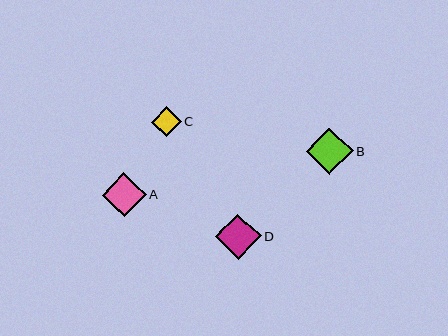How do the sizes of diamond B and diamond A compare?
Diamond B and diamond A are approximately the same size.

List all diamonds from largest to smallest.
From largest to smallest: B, D, A, C.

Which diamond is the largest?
Diamond B is the largest with a size of approximately 46 pixels.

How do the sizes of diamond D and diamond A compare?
Diamond D and diamond A are approximately the same size.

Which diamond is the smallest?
Diamond C is the smallest with a size of approximately 30 pixels.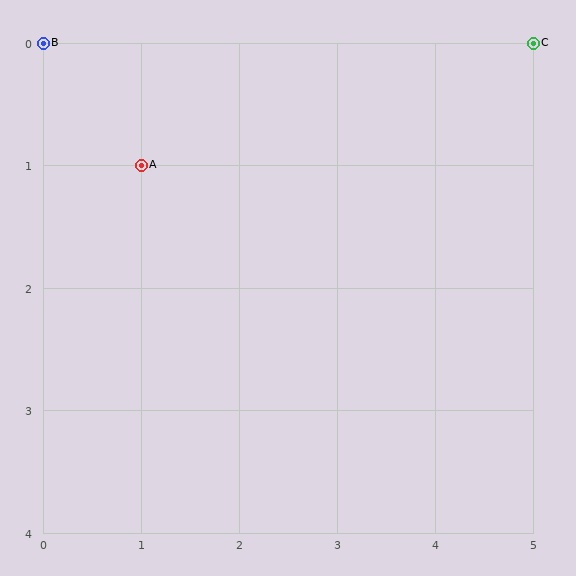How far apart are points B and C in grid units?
Points B and C are 5 columns apart.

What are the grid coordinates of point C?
Point C is at grid coordinates (5, 0).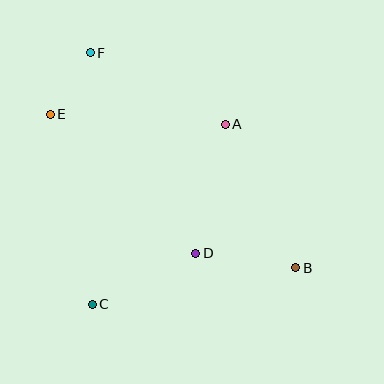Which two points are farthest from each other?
Points B and F are farthest from each other.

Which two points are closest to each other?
Points E and F are closest to each other.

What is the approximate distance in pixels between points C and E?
The distance between C and E is approximately 195 pixels.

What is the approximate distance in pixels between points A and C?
The distance between A and C is approximately 224 pixels.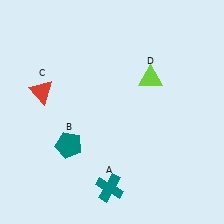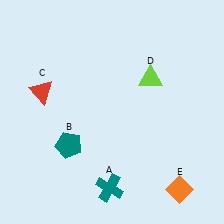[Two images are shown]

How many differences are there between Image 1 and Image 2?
There is 1 difference between the two images.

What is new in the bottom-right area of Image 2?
An orange diamond (E) was added in the bottom-right area of Image 2.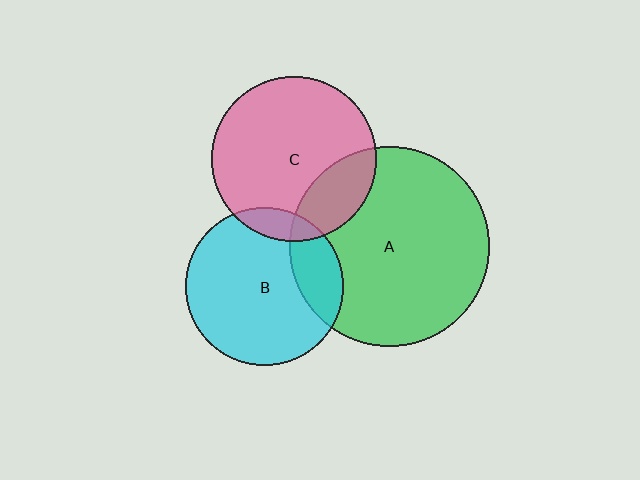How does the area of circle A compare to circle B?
Approximately 1.6 times.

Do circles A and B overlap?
Yes.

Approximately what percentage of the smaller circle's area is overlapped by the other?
Approximately 20%.